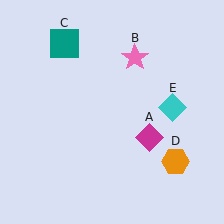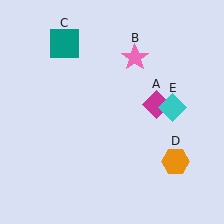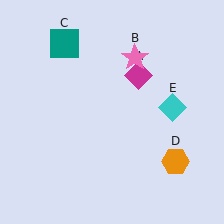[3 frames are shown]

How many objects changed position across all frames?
1 object changed position: magenta diamond (object A).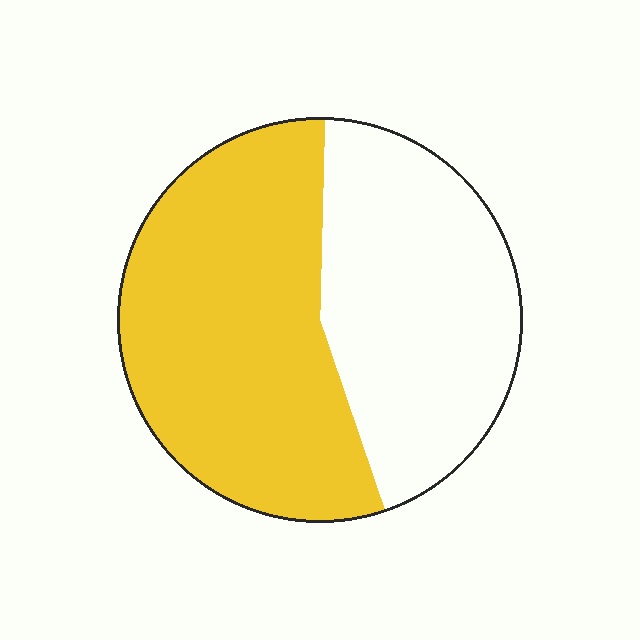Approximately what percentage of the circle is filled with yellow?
Approximately 55%.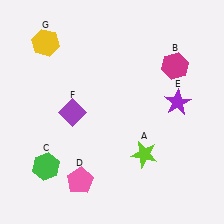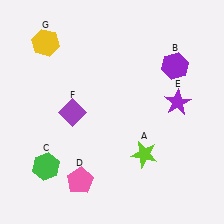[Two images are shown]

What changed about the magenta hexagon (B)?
In Image 1, B is magenta. In Image 2, it changed to purple.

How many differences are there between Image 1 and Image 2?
There is 1 difference between the two images.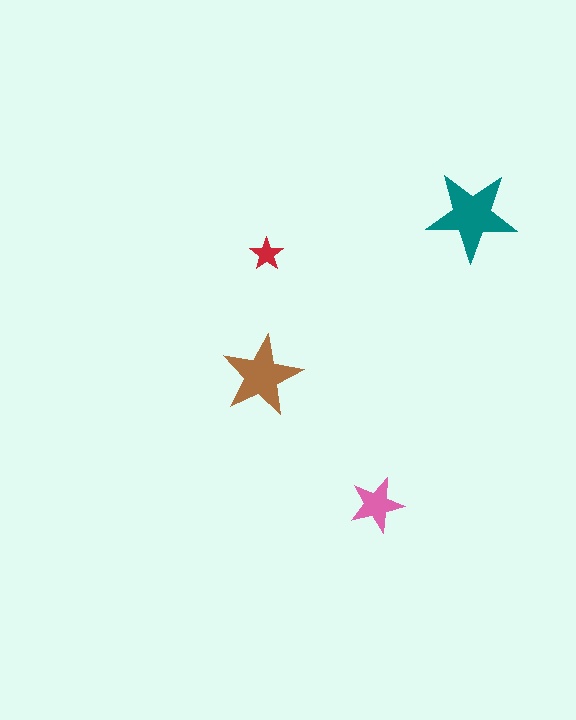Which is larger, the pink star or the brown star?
The brown one.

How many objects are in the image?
There are 4 objects in the image.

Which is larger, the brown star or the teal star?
The teal one.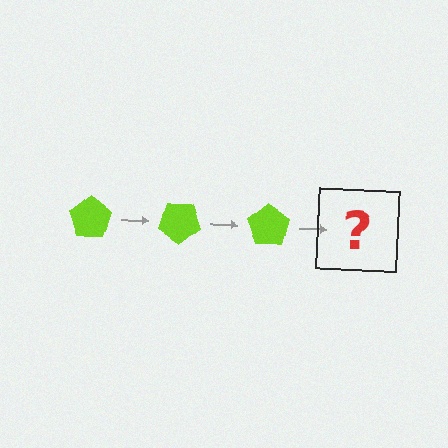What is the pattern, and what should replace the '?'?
The pattern is that the pentagon rotates 35 degrees each step. The '?' should be a lime pentagon rotated 105 degrees.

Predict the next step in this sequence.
The next step is a lime pentagon rotated 105 degrees.